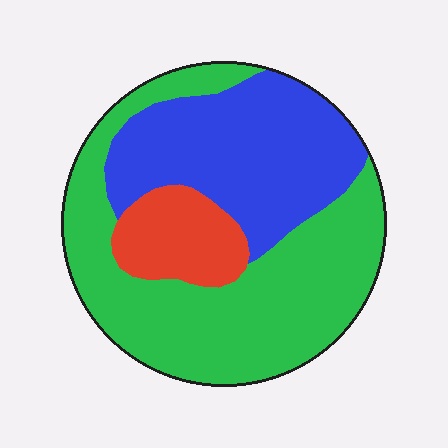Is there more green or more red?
Green.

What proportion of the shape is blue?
Blue covers 35% of the shape.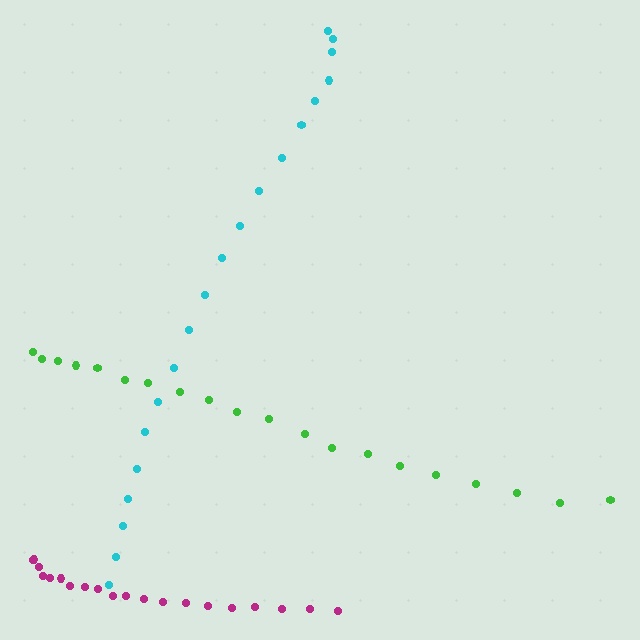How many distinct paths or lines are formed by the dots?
There are 3 distinct paths.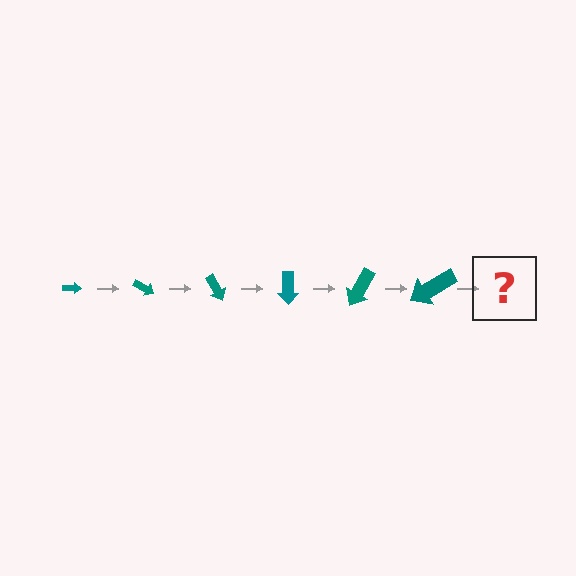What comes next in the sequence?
The next element should be an arrow, larger than the previous one and rotated 180 degrees from the start.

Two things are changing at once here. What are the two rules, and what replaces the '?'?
The two rules are that the arrow grows larger each step and it rotates 30 degrees each step. The '?' should be an arrow, larger than the previous one and rotated 180 degrees from the start.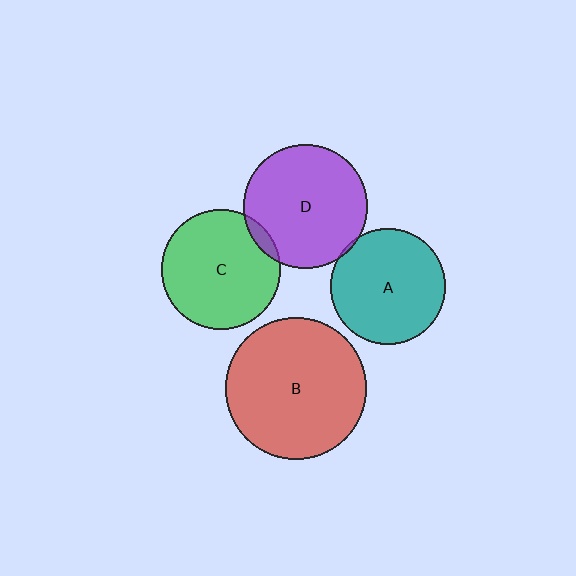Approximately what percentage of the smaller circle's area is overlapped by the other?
Approximately 5%.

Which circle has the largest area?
Circle B (red).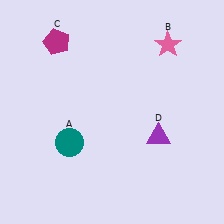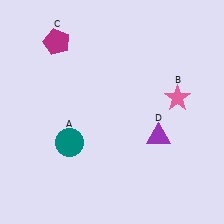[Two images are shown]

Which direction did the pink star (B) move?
The pink star (B) moved down.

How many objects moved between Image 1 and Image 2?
1 object moved between the two images.